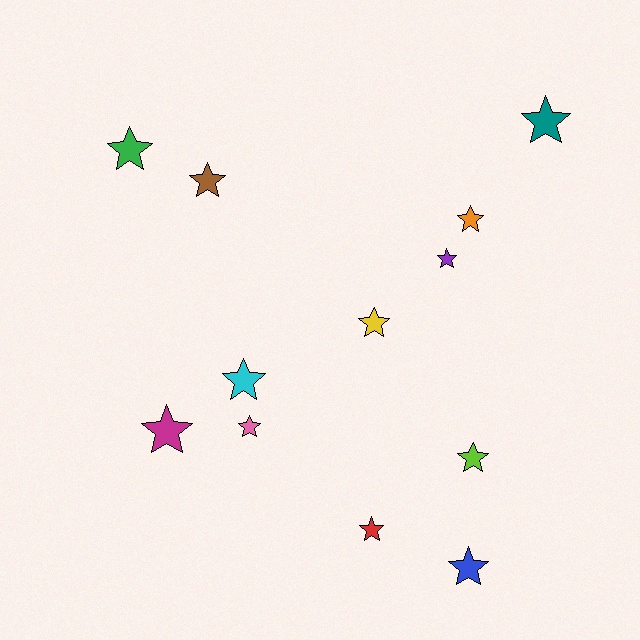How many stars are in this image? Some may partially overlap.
There are 12 stars.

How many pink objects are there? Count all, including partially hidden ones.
There is 1 pink object.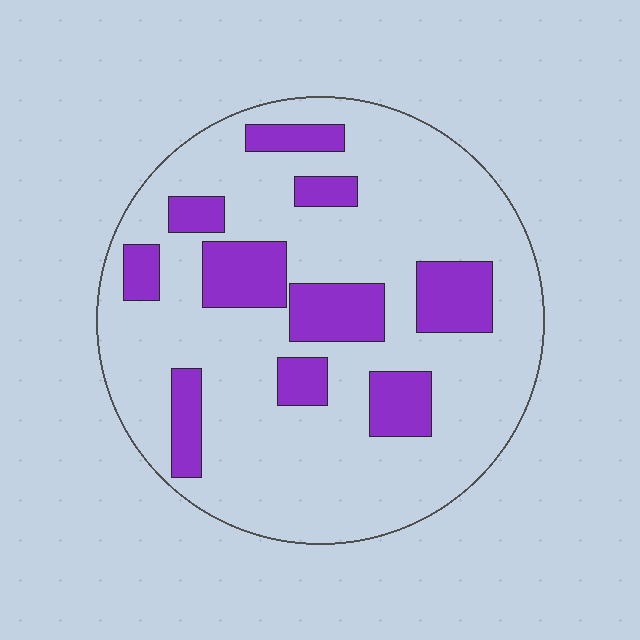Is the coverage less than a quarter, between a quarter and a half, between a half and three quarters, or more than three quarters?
Less than a quarter.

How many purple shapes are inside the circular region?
10.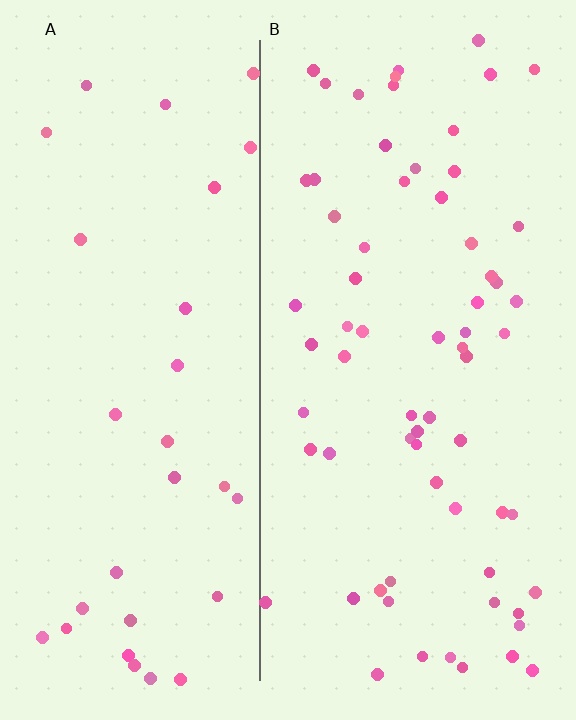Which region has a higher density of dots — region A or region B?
B (the right).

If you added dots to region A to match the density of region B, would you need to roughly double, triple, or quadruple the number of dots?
Approximately double.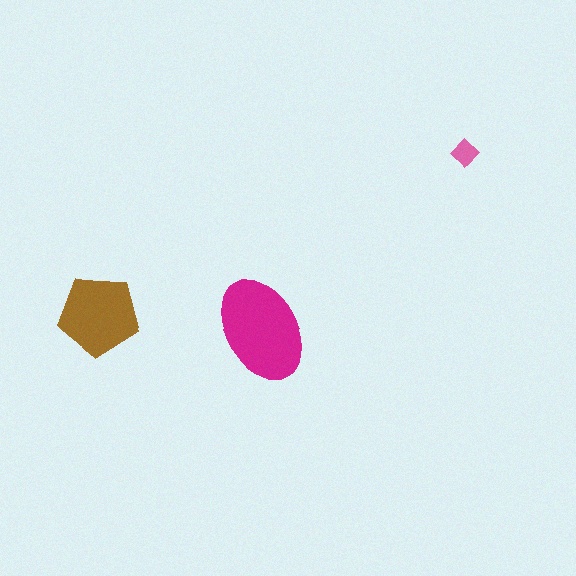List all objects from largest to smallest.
The magenta ellipse, the brown pentagon, the pink diamond.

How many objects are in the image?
There are 3 objects in the image.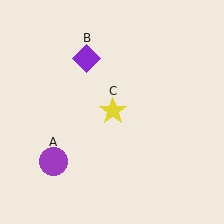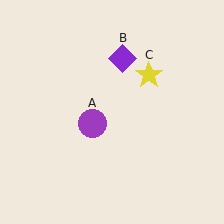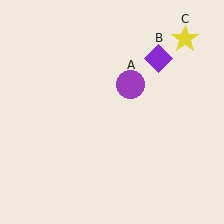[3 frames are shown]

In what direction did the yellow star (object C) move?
The yellow star (object C) moved up and to the right.